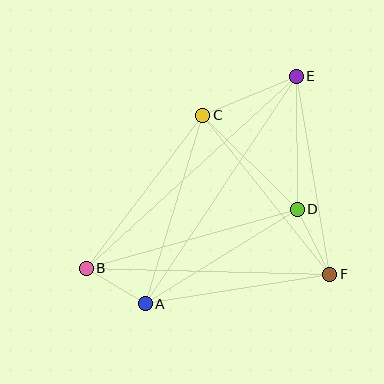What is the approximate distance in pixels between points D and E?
The distance between D and E is approximately 133 pixels.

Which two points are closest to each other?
Points A and B are closest to each other.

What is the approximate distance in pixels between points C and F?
The distance between C and F is approximately 204 pixels.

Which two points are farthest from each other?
Points B and E are farthest from each other.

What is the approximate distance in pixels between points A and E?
The distance between A and E is approximately 273 pixels.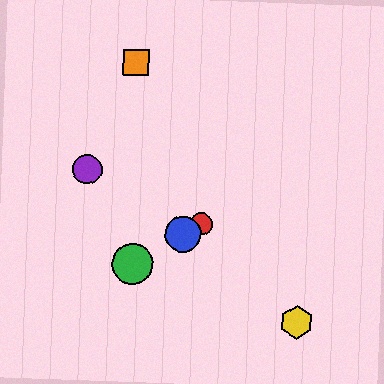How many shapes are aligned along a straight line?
3 shapes (the red circle, the blue circle, the green circle) are aligned along a straight line.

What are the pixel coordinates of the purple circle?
The purple circle is at (87, 169).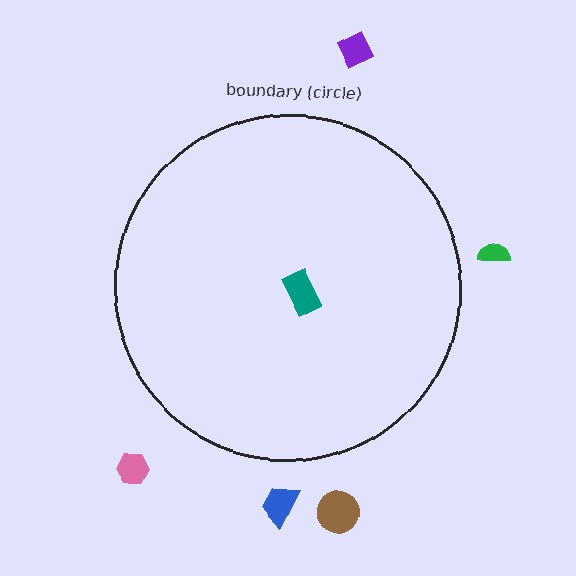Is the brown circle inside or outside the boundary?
Outside.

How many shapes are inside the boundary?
1 inside, 5 outside.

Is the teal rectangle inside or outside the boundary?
Inside.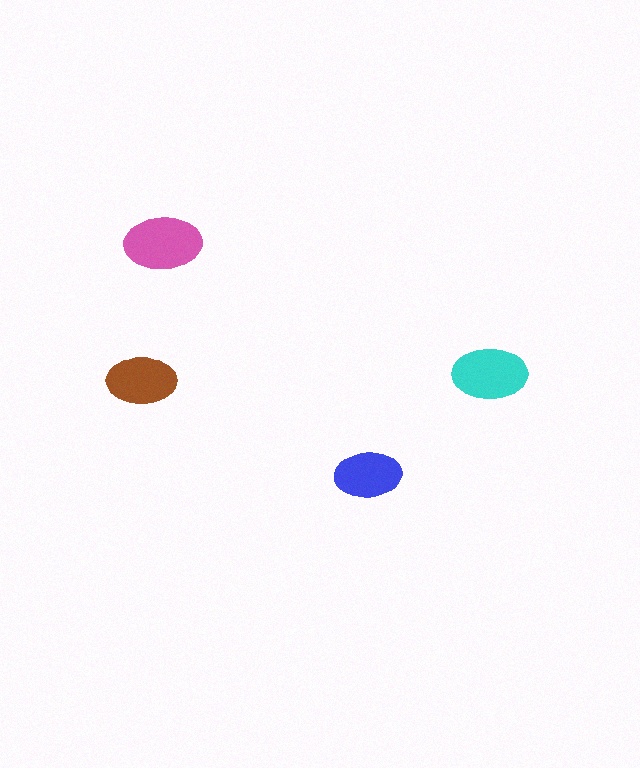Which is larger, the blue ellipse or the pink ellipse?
The pink one.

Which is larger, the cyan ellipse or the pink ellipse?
The pink one.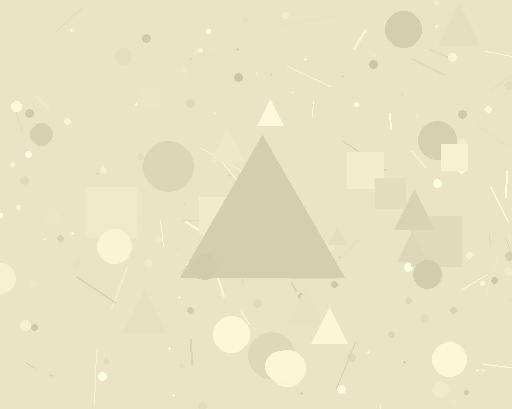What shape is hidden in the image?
A triangle is hidden in the image.